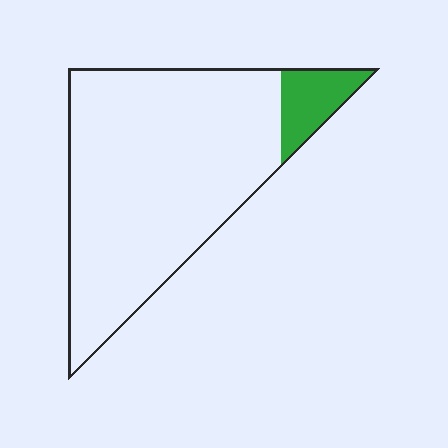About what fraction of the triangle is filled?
About one tenth (1/10).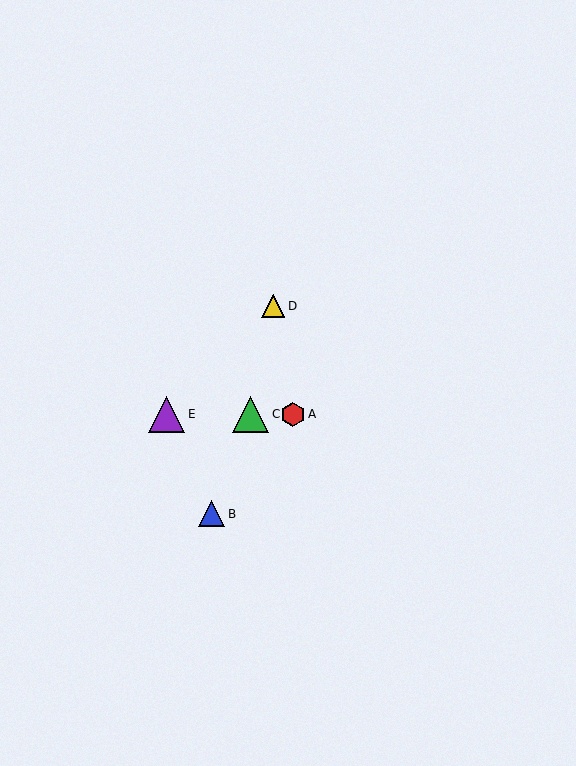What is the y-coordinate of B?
Object B is at y≈514.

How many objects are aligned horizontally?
3 objects (A, C, E) are aligned horizontally.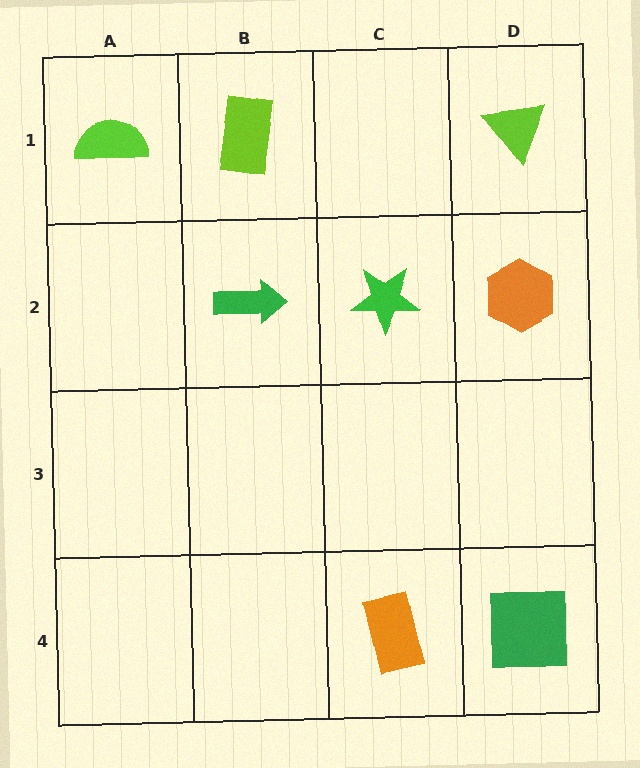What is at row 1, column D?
A lime triangle.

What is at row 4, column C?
An orange rectangle.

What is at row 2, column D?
An orange hexagon.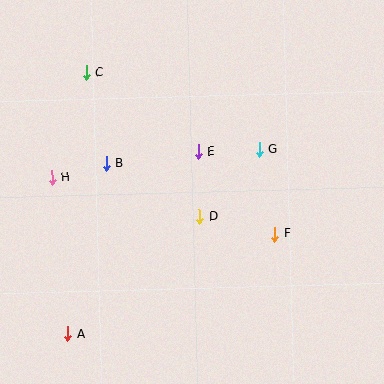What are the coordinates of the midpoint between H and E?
The midpoint between H and E is at (125, 165).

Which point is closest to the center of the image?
Point D at (199, 217) is closest to the center.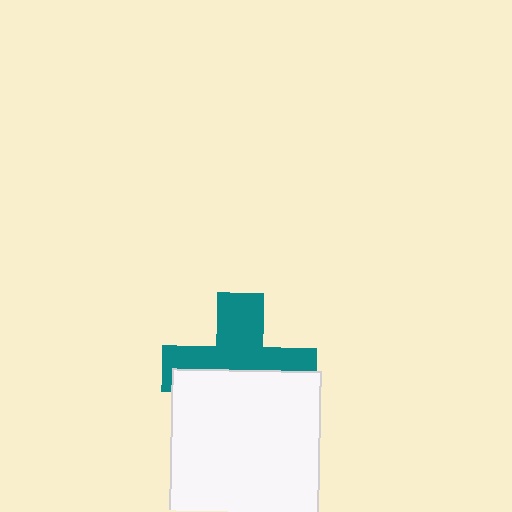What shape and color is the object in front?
The object in front is a white rectangle.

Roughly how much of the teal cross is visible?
About half of it is visible (roughly 51%).